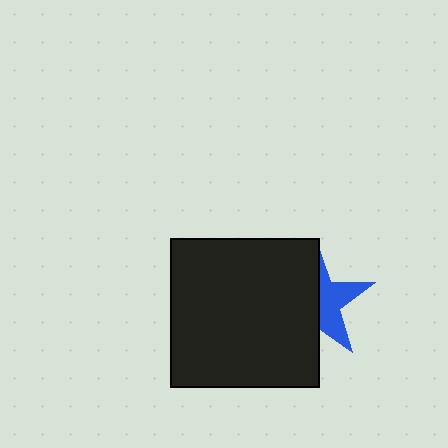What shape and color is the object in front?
The object in front is a black square.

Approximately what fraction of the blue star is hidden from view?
Roughly 57% of the blue star is hidden behind the black square.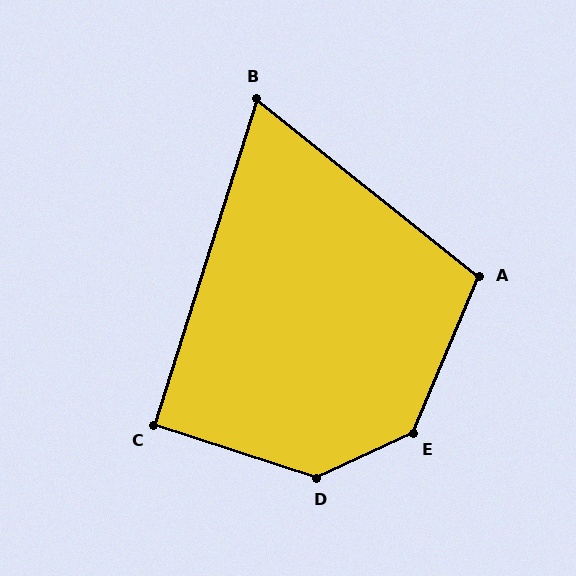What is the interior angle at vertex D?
Approximately 137 degrees (obtuse).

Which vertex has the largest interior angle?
E, at approximately 138 degrees.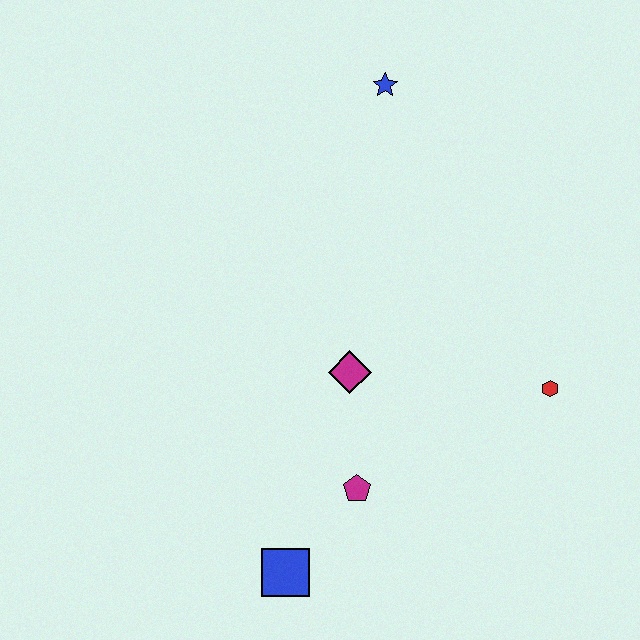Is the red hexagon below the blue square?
No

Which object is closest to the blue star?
The magenta diamond is closest to the blue star.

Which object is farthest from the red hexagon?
The blue star is farthest from the red hexagon.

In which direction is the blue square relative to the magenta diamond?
The blue square is below the magenta diamond.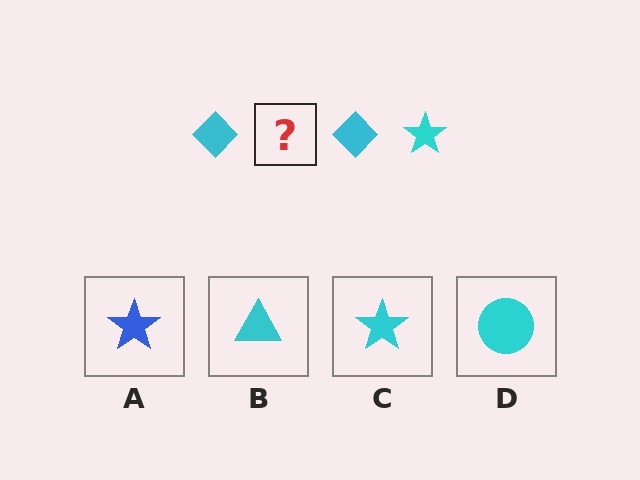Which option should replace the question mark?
Option C.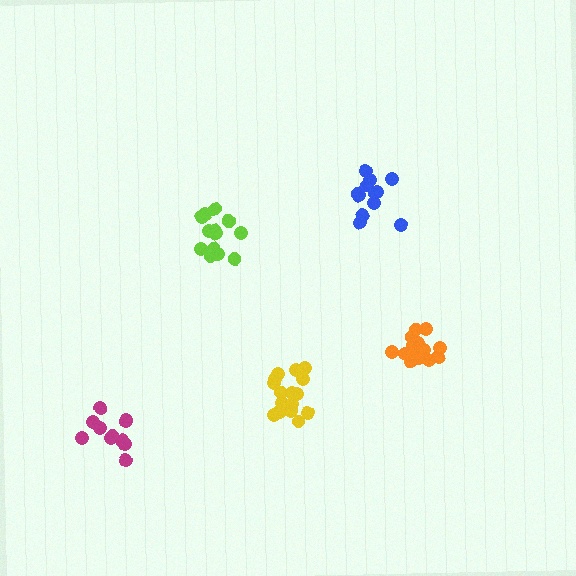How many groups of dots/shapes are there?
There are 5 groups.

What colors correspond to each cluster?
The clusters are colored: yellow, orange, lime, magenta, blue.